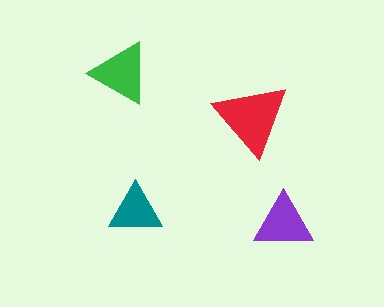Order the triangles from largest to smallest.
the red one, the green one, the purple one, the teal one.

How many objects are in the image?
There are 4 objects in the image.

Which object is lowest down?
The purple triangle is bottommost.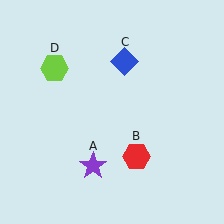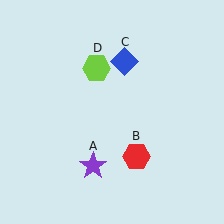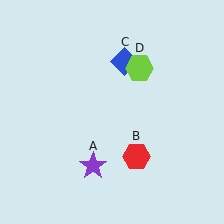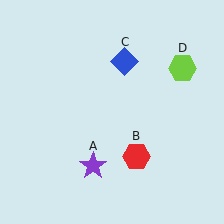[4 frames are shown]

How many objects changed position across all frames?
1 object changed position: lime hexagon (object D).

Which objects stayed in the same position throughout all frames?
Purple star (object A) and red hexagon (object B) and blue diamond (object C) remained stationary.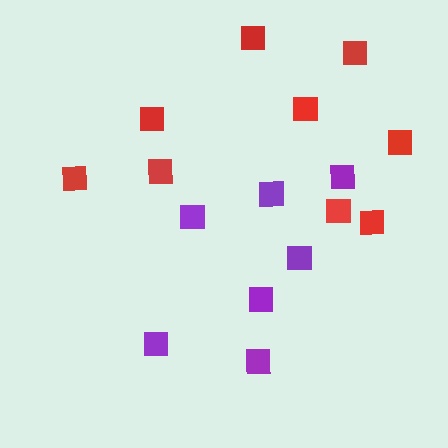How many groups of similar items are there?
There are 2 groups: one group of red squares (9) and one group of purple squares (7).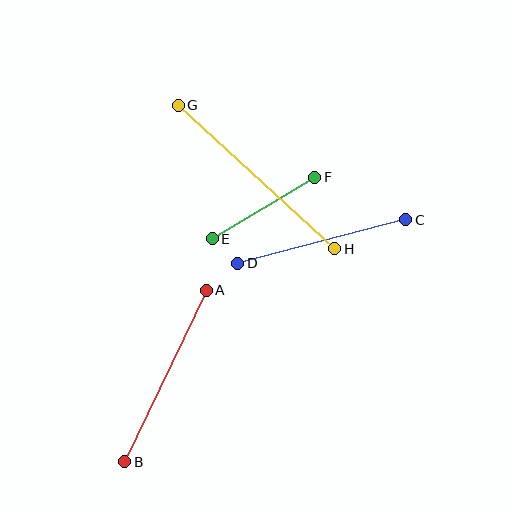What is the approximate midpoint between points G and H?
The midpoint is at approximately (256, 177) pixels.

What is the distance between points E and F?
The distance is approximately 120 pixels.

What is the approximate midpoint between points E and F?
The midpoint is at approximately (263, 208) pixels.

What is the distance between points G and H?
The distance is approximately 212 pixels.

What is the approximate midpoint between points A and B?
The midpoint is at approximately (165, 376) pixels.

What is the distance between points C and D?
The distance is approximately 173 pixels.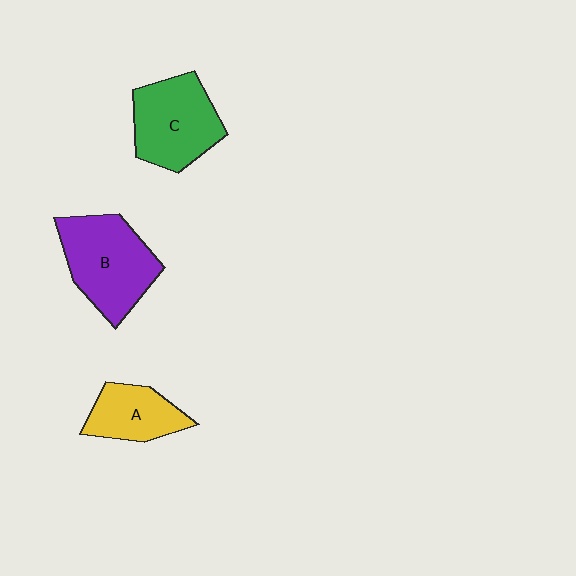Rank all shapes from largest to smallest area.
From largest to smallest: B (purple), C (green), A (yellow).